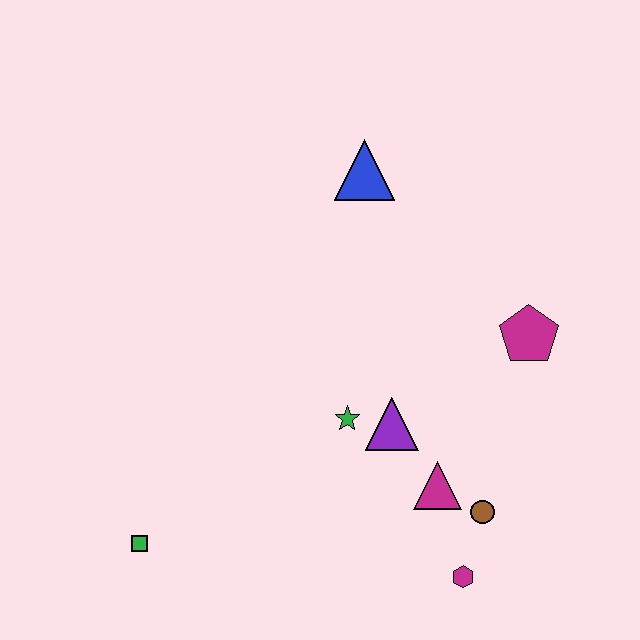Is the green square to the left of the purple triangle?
Yes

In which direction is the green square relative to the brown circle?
The green square is to the left of the brown circle.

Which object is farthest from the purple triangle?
The green square is farthest from the purple triangle.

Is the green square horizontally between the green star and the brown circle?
No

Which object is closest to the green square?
The green star is closest to the green square.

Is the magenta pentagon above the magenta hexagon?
Yes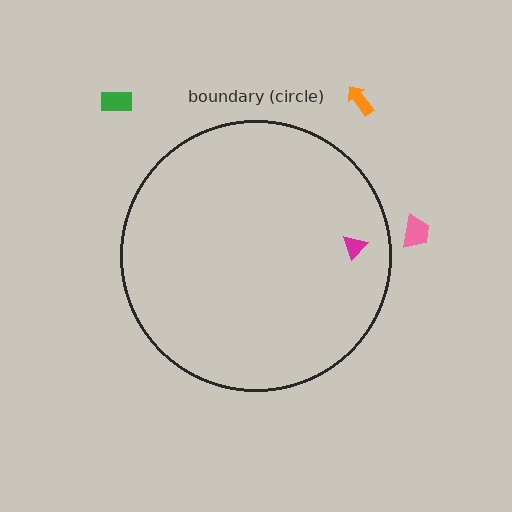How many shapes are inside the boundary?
1 inside, 3 outside.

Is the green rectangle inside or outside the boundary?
Outside.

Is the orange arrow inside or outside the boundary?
Outside.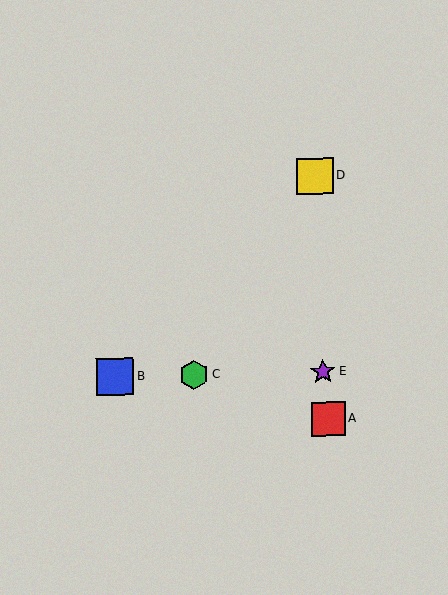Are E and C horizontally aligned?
Yes, both are at y≈372.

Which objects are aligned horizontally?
Objects B, C, E are aligned horizontally.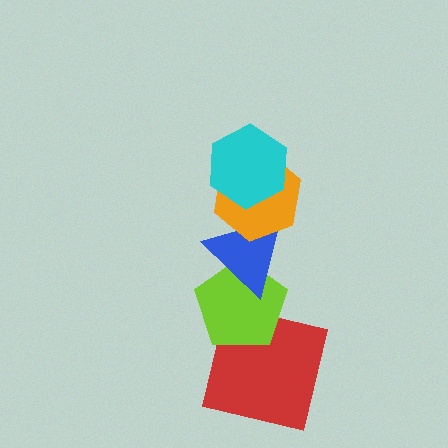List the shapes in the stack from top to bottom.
From top to bottom: the cyan hexagon, the orange hexagon, the blue triangle, the lime pentagon, the red square.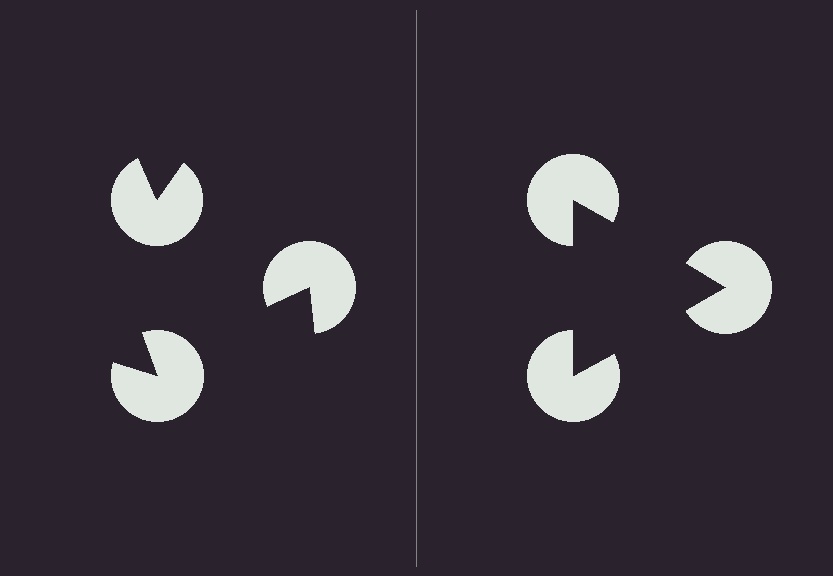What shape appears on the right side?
An illusory triangle.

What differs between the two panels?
The pac-man discs are positioned identically on both sides; only the wedge orientations differ. On the right they align to a triangle; on the left they are misaligned.